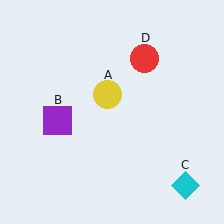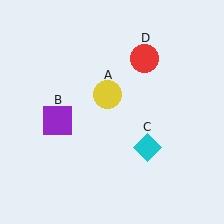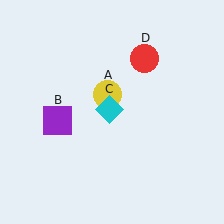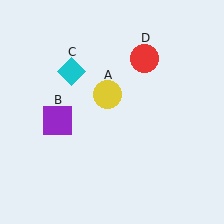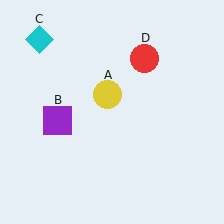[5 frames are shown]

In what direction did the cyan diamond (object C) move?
The cyan diamond (object C) moved up and to the left.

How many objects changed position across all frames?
1 object changed position: cyan diamond (object C).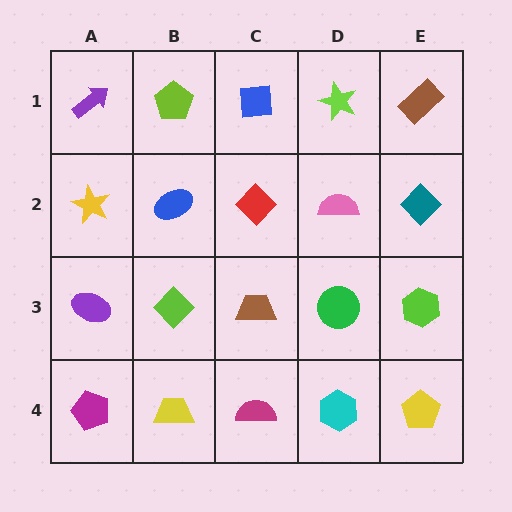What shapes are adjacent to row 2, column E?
A brown rectangle (row 1, column E), a lime hexagon (row 3, column E), a pink semicircle (row 2, column D).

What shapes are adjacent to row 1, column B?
A blue ellipse (row 2, column B), a purple arrow (row 1, column A), a blue square (row 1, column C).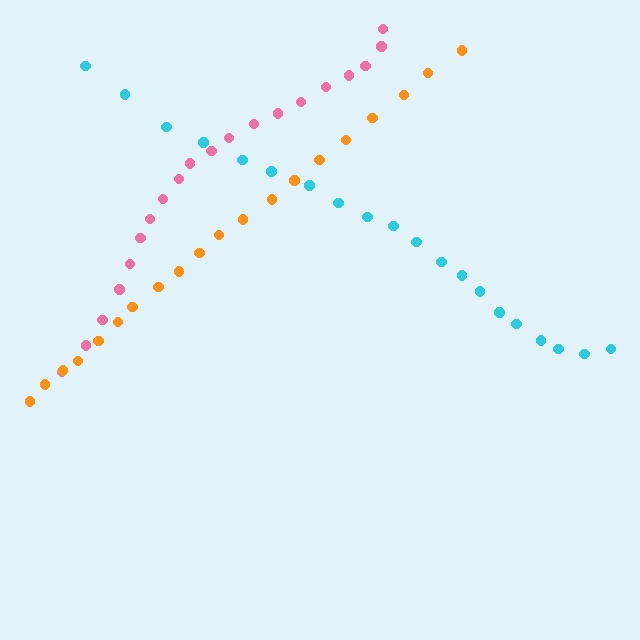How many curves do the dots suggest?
There are 3 distinct paths.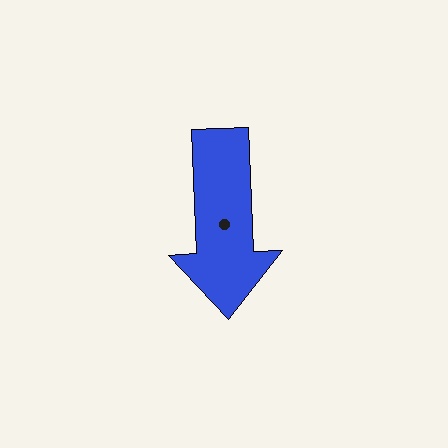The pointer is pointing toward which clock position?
Roughly 6 o'clock.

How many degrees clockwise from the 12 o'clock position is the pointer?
Approximately 178 degrees.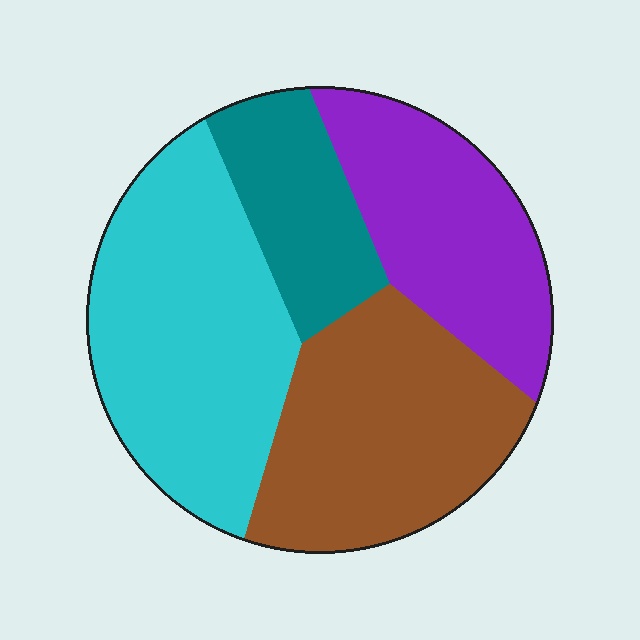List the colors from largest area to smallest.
From largest to smallest: cyan, brown, purple, teal.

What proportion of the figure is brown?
Brown takes up between a quarter and a half of the figure.